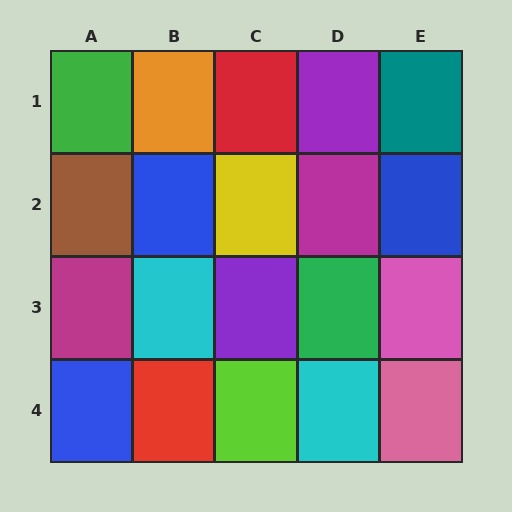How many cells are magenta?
2 cells are magenta.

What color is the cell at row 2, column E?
Blue.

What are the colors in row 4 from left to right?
Blue, red, lime, cyan, pink.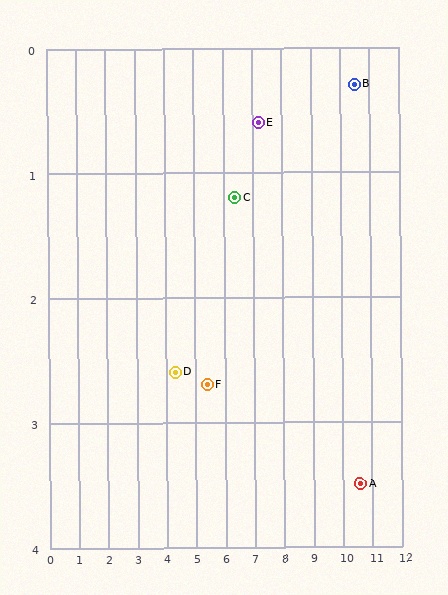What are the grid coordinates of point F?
Point F is at approximately (5.4, 2.7).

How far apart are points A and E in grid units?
Points A and E are about 4.5 grid units apart.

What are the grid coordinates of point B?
Point B is at approximately (10.5, 0.3).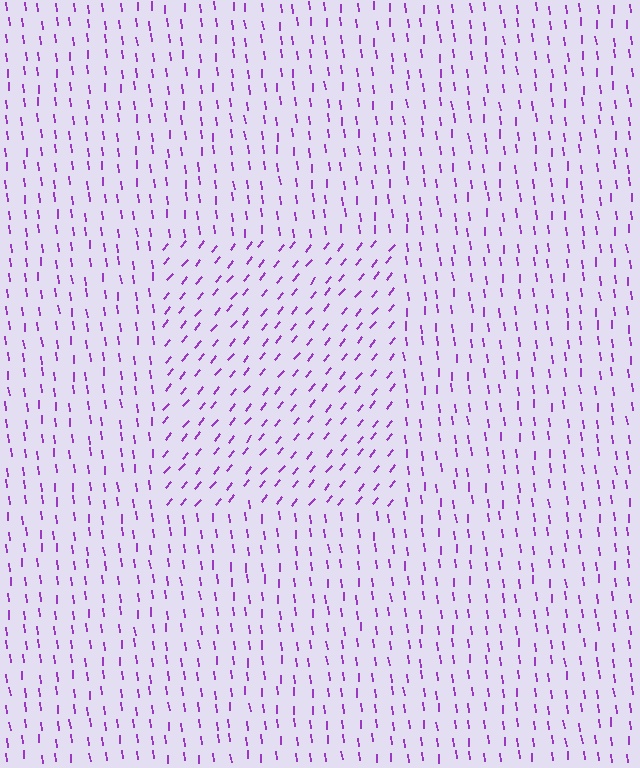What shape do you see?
I see a rectangle.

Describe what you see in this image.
The image is filled with small purple line segments. A rectangle region in the image has lines oriented differently from the surrounding lines, creating a visible texture boundary.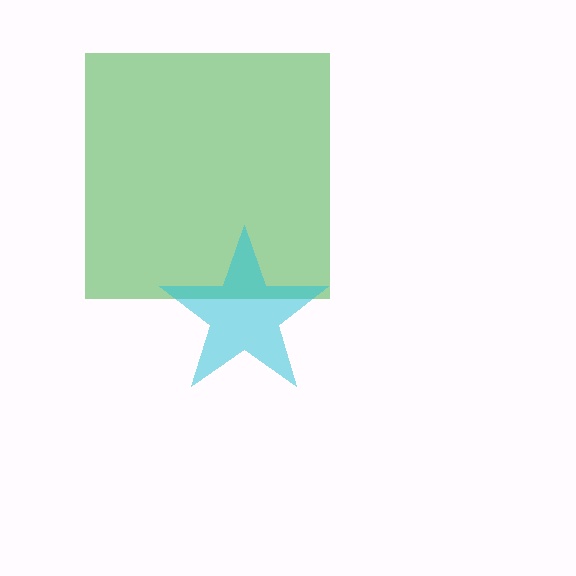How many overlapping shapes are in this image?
There are 2 overlapping shapes in the image.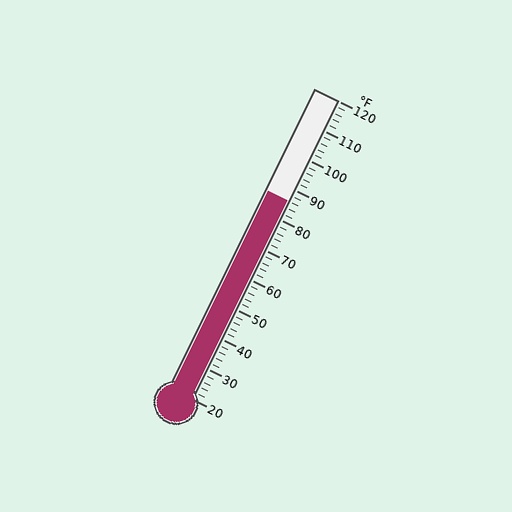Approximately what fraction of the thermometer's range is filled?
The thermometer is filled to approximately 65% of its range.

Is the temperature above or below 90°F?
The temperature is below 90°F.